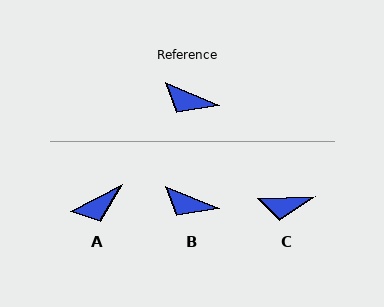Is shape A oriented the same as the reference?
No, it is off by about 50 degrees.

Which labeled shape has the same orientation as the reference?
B.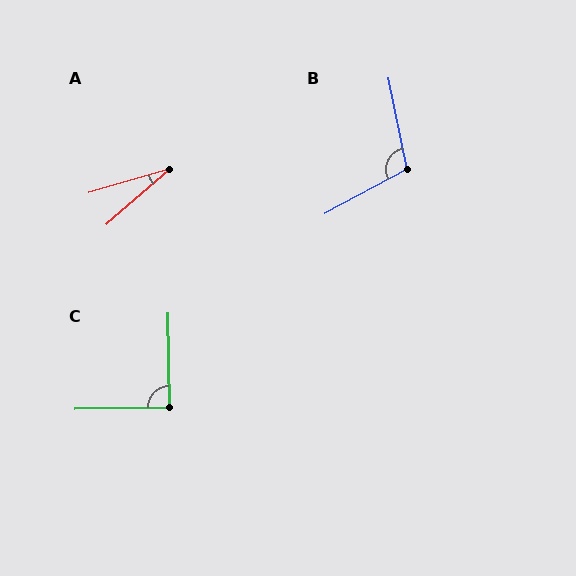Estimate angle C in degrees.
Approximately 90 degrees.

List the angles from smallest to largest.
A (25°), C (90°), B (107°).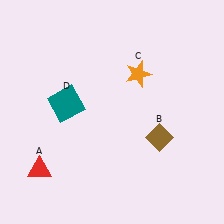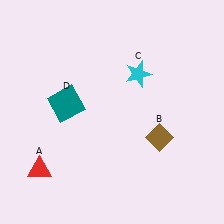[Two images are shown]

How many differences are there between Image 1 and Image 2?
There is 1 difference between the two images.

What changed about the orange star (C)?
In Image 1, C is orange. In Image 2, it changed to cyan.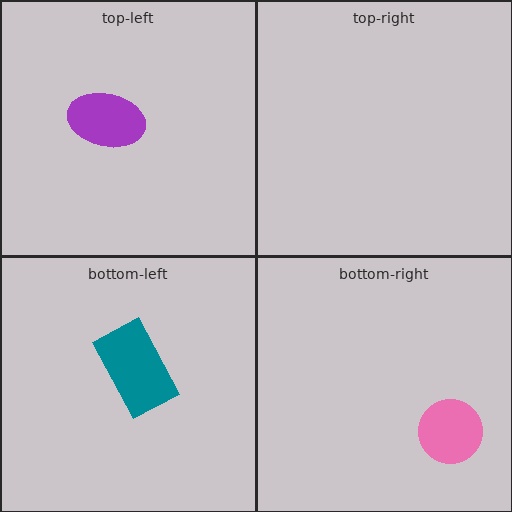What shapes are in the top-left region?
The purple ellipse.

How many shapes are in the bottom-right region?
1.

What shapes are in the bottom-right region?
The pink circle.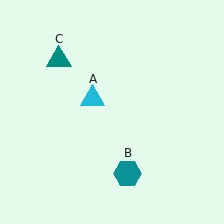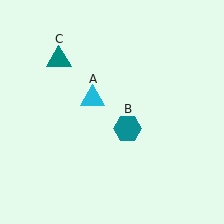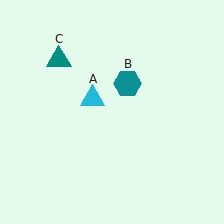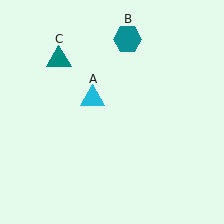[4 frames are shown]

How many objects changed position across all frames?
1 object changed position: teal hexagon (object B).